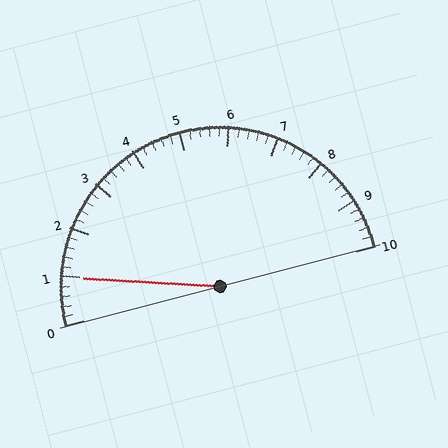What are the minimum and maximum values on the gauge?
The gauge ranges from 0 to 10.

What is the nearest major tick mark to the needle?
The nearest major tick mark is 1.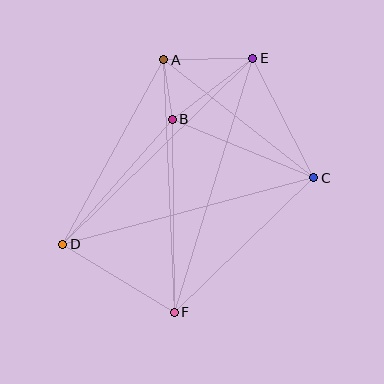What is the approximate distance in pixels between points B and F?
The distance between B and F is approximately 193 pixels.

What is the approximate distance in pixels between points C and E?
The distance between C and E is approximately 134 pixels.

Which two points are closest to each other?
Points A and B are closest to each other.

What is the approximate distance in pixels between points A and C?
The distance between A and C is approximately 191 pixels.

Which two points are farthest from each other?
Points E and F are farthest from each other.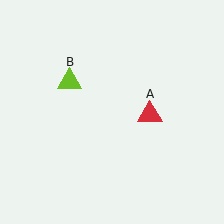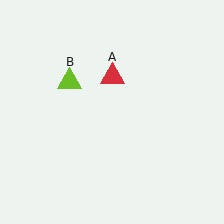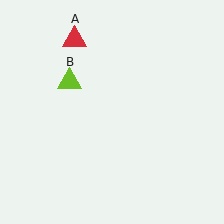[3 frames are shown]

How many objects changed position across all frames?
1 object changed position: red triangle (object A).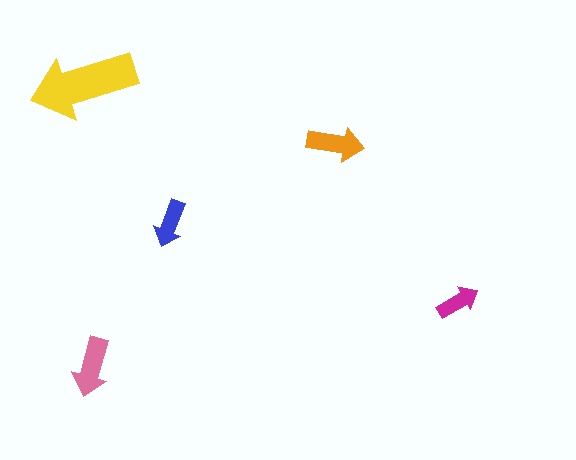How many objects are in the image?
There are 5 objects in the image.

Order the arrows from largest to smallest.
the yellow one, the pink one, the orange one, the blue one, the magenta one.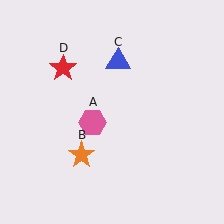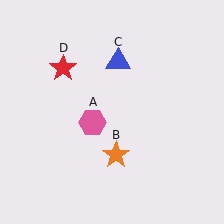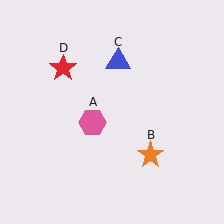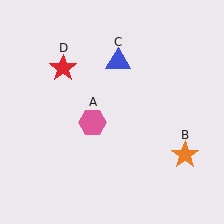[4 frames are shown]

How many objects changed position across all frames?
1 object changed position: orange star (object B).